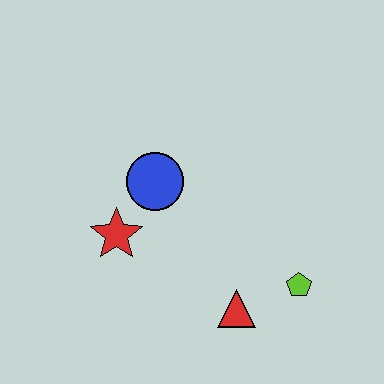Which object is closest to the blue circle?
The red star is closest to the blue circle.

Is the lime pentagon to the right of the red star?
Yes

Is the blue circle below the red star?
No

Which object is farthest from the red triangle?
The blue circle is farthest from the red triangle.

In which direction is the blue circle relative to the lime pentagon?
The blue circle is to the left of the lime pentagon.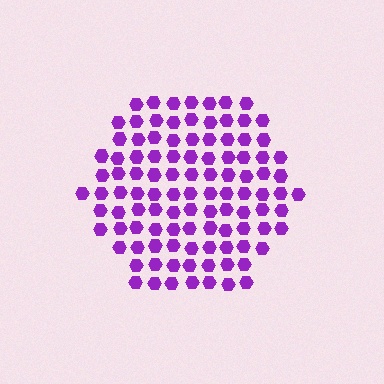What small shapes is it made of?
It is made of small hexagons.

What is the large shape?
The large shape is a hexagon.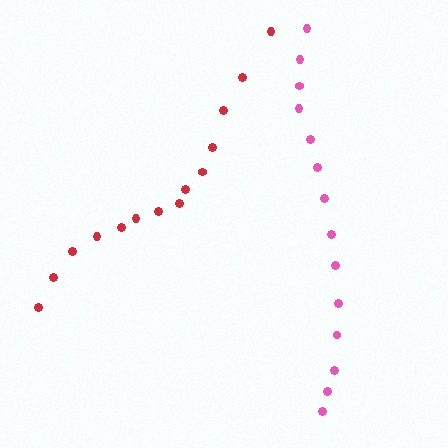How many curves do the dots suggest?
There are 2 distinct paths.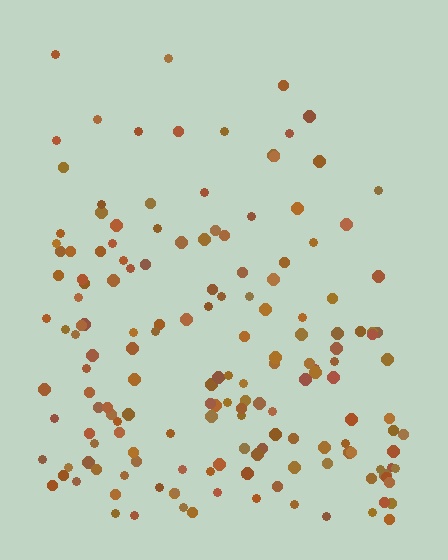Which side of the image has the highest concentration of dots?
The bottom.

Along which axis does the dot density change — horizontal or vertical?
Vertical.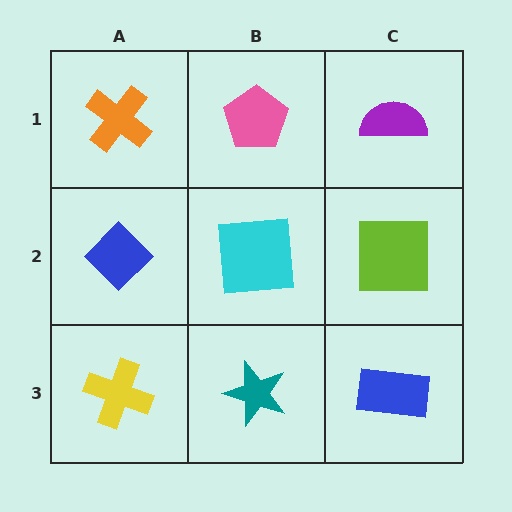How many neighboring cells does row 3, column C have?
2.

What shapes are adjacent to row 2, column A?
An orange cross (row 1, column A), a yellow cross (row 3, column A), a cyan square (row 2, column B).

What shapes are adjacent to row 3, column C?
A lime square (row 2, column C), a teal star (row 3, column B).